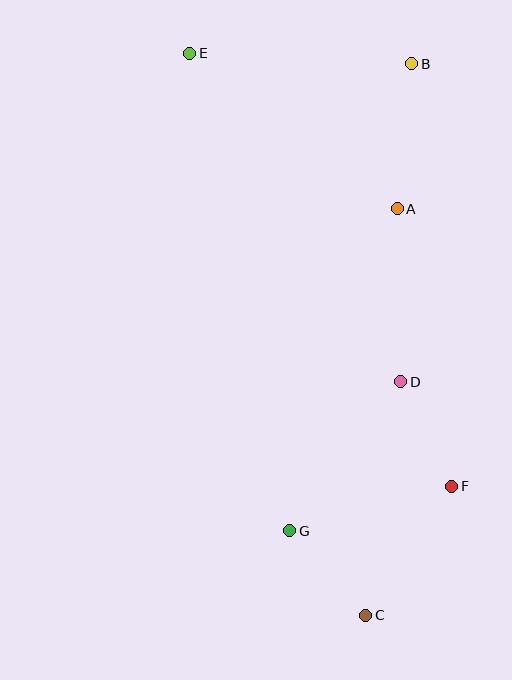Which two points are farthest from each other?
Points C and E are farthest from each other.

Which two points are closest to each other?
Points C and G are closest to each other.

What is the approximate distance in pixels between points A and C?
The distance between A and C is approximately 408 pixels.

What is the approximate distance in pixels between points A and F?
The distance between A and F is approximately 283 pixels.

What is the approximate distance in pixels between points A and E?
The distance between A and E is approximately 259 pixels.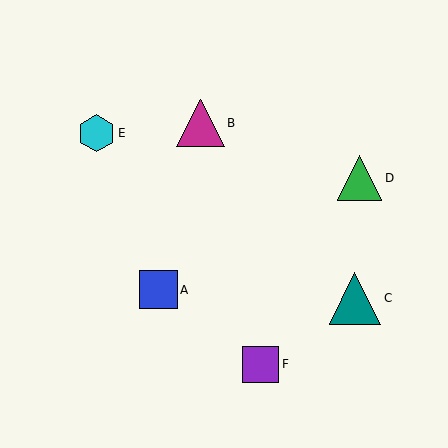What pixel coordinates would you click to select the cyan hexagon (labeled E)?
Click at (97, 133) to select the cyan hexagon E.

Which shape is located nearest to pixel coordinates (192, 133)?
The magenta triangle (labeled B) at (200, 123) is nearest to that location.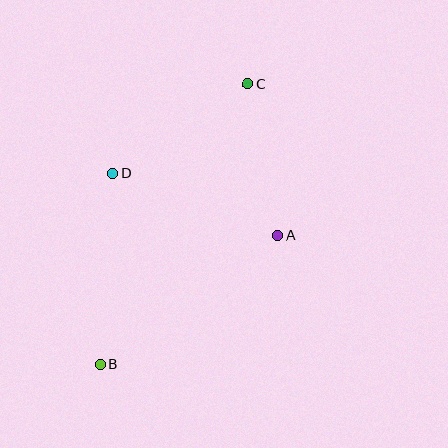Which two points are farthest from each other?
Points B and C are farthest from each other.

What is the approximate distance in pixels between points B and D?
The distance between B and D is approximately 191 pixels.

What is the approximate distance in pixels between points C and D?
The distance between C and D is approximately 162 pixels.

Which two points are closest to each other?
Points A and C are closest to each other.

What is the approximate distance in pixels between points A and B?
The distance between A and B is approximately 219 pixels.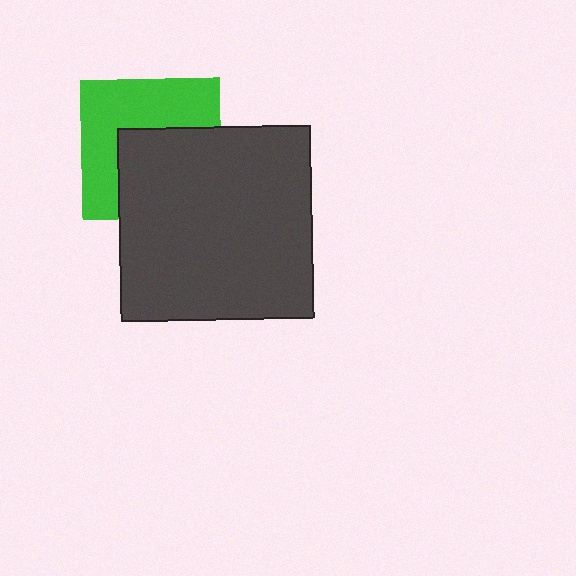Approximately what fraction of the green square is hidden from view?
Roughly 48% of the green square is hidden behind the dark gray square.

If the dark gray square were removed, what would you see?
You would see the complete green square.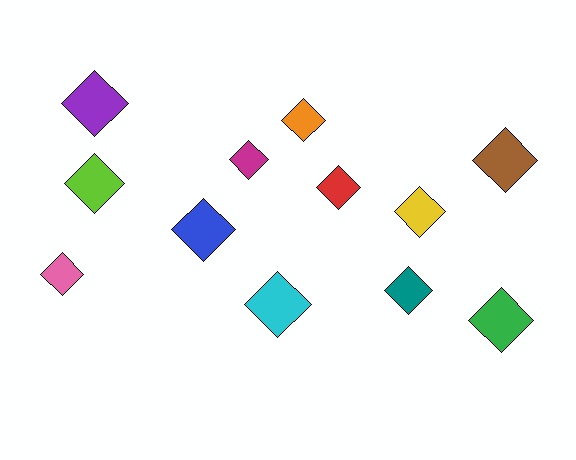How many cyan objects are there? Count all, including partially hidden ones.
There is 1 cyan object.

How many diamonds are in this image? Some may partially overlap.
There are 12 diamonds.